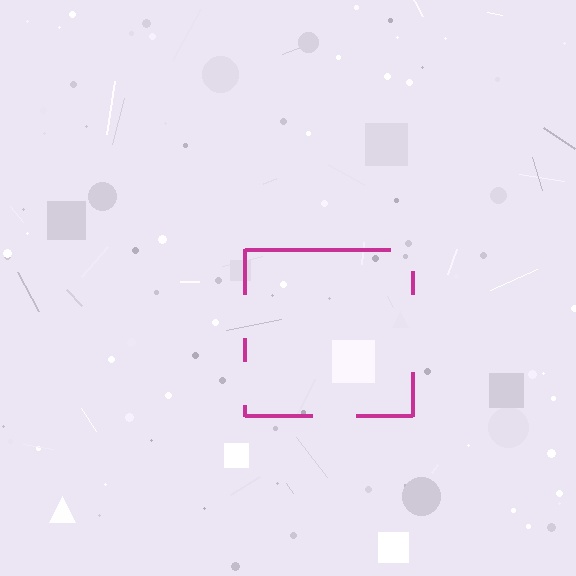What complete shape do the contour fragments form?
The contour fragments form a square.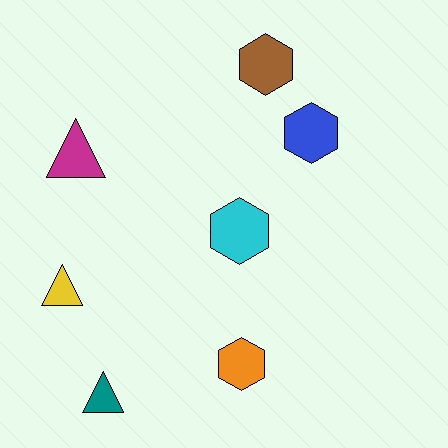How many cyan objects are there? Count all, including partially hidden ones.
There is 1 cyan object.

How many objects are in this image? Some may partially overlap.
There are 7 objects.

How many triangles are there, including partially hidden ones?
There are 3 triangles.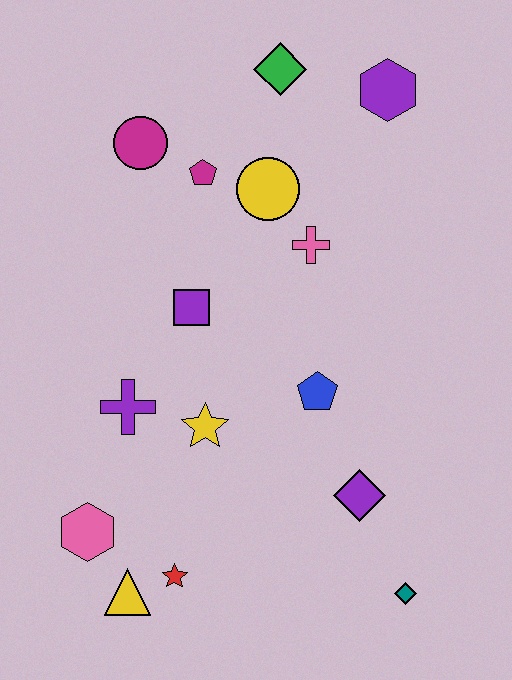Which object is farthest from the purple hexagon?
The yellow triangle is farthest from the purple hexagon.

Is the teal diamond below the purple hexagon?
Yes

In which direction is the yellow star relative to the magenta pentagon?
The yellow star is below the magenta pentagon.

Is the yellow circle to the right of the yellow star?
Yes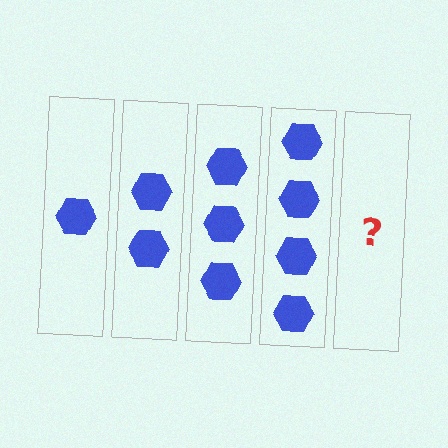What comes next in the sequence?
The next element should be 5 hexagons.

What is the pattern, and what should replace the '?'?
The pattern is that each step adds one more hexagon. The '?' should be 5 hexagons.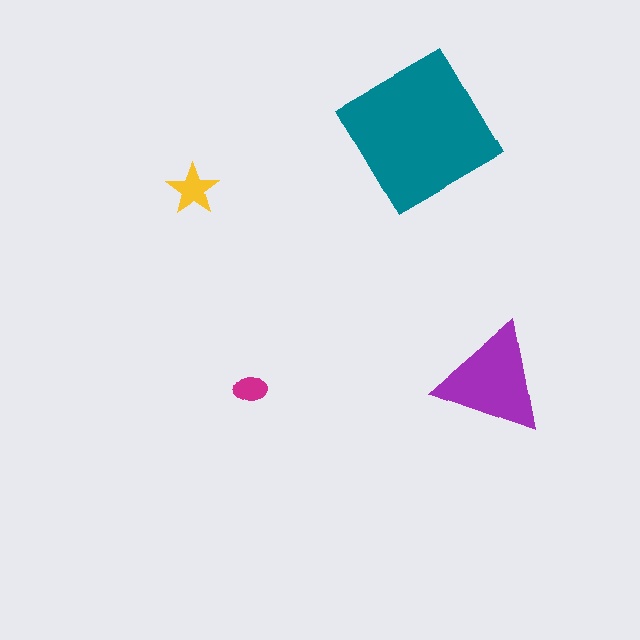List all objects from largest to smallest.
The teal diamond, the purple triangle, the yellow star, the magenta ellipse.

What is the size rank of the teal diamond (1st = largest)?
1st.